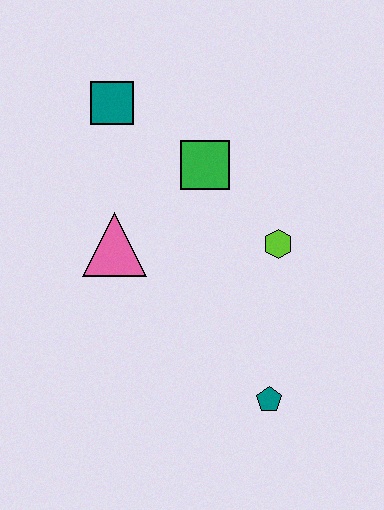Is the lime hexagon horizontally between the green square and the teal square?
No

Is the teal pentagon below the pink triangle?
Yes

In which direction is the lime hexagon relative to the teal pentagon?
The lime hexagon is above the teal pentagon.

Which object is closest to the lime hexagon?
The green square is closest to the lime hexagon.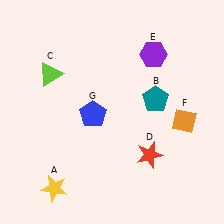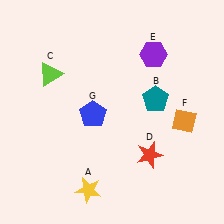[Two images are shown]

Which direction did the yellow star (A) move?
The yellow star (A) moved right.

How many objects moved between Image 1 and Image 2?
1 object moved between the two images.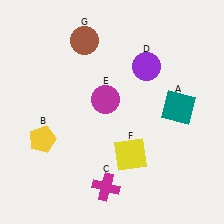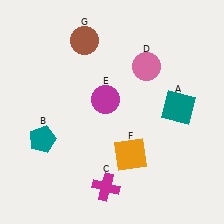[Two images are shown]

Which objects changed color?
B changed from yellow to teal. D changed from purple to pink. F changed from yellow to orange.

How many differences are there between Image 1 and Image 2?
There are 3 differences between the two images.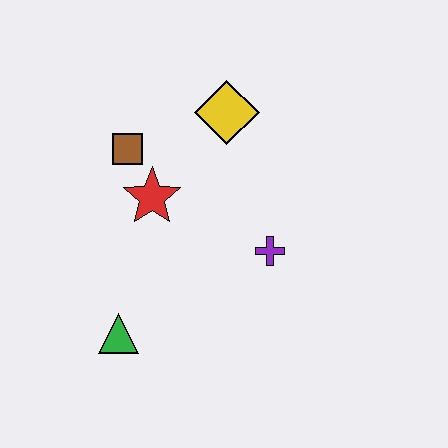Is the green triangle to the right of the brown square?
No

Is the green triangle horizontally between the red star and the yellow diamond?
No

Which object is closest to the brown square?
The red star is closest to the brown square.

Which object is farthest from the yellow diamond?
The green triangle is farthest from the yellow diamond.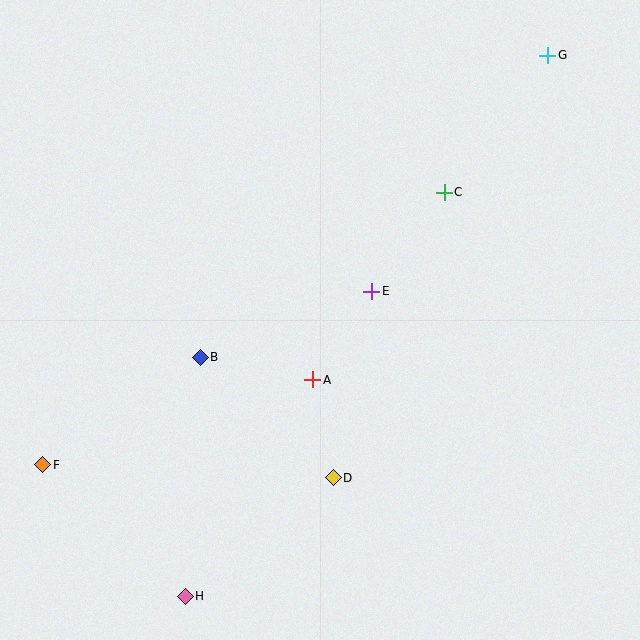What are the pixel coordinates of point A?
Point A is at (313, 380).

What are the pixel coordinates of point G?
Point G is at (548, 55).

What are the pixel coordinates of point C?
Point C is at (444, 192).